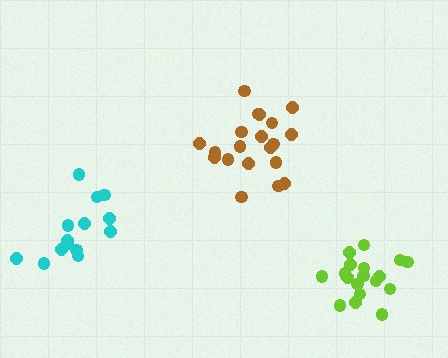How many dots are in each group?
Group 1: 18 dots, Group 2: 14 dots, Group 3: 20 dots (52 total).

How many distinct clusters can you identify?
There are 3 distinct clusters.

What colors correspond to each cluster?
The clusters are colored: lime, cyan, brown.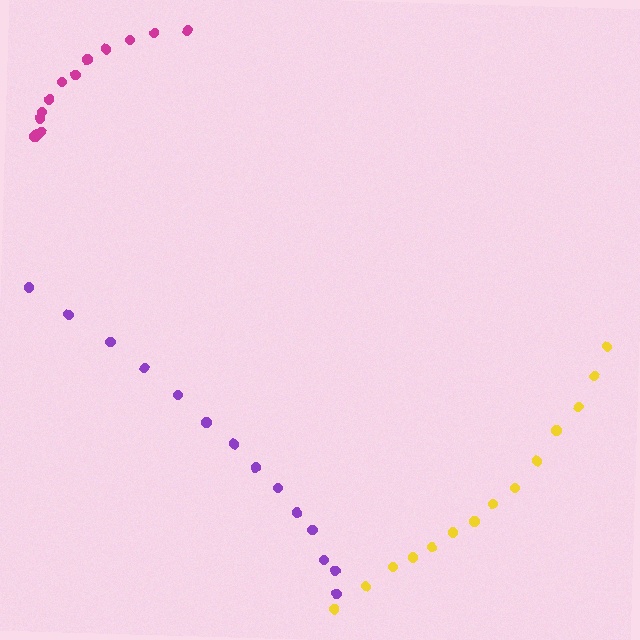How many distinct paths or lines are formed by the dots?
There are 3 distinct paths.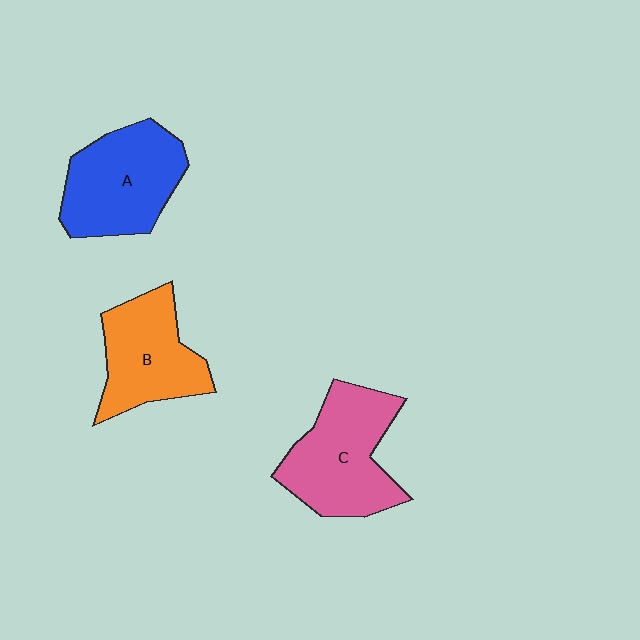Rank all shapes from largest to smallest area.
From largest to smallest: C (pink), A (blue), B (orange).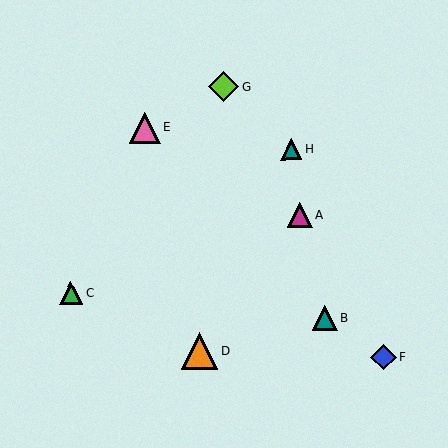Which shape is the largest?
The orange triangle (labeled D) is the largest.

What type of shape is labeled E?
Shape E is a pink triangle.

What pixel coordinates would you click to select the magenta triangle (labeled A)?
Click at (300, 215) to select the magenta triangle A.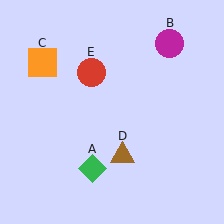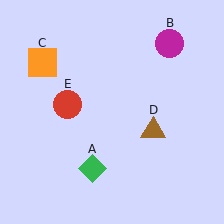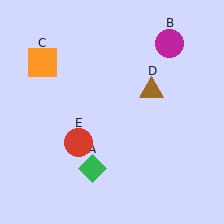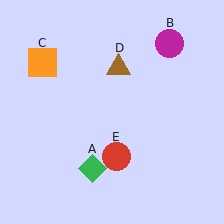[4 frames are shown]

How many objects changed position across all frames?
2 objects changed position: brown triangle (object D), red circle (object E).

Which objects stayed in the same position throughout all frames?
Green diamond (object A) and magenta circle (object B) and orange square (object C) remained stationary.